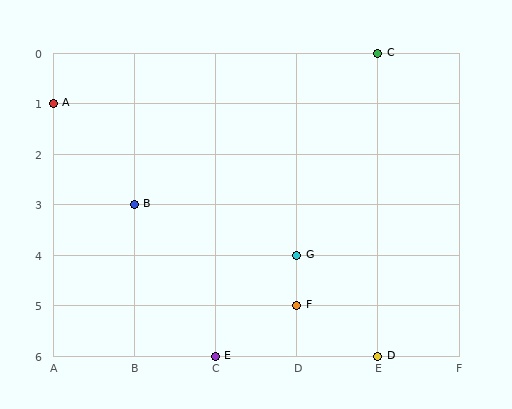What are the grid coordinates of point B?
Point B is at grid coordinates (B, 3).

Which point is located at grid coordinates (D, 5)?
Point F is at (D, 5).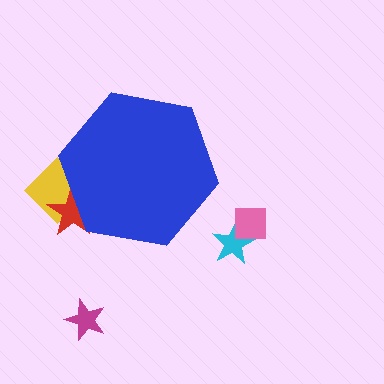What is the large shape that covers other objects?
A blue hexagon.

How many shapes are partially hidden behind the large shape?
2 shapes are partially hidden.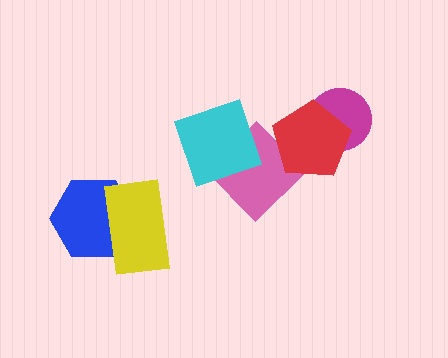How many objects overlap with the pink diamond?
2 objects overlap with the pink diamond.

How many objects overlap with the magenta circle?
1 object overlaps with the magenta circle.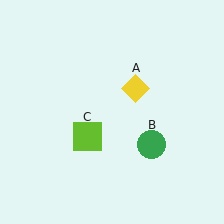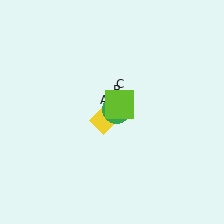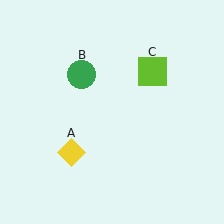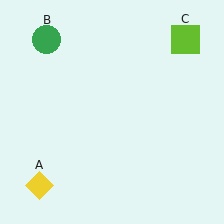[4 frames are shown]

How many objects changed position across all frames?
3 objects changed position: yellow diamond (object A), green circle (object B), lime square (object C).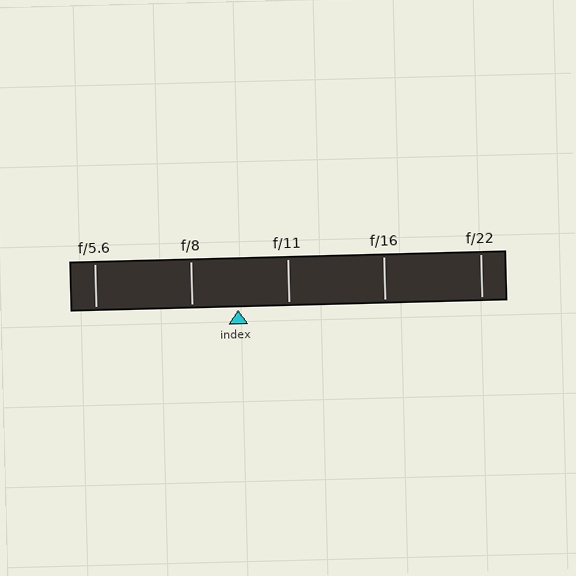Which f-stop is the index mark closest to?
The index mark is closest to f/8.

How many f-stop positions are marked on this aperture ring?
There are 5 f-stop positions marked.